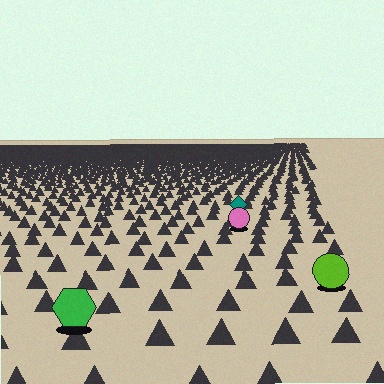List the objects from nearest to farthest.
From nearest to farthest: the green hexagon, the lime circle, the pink circle, the teal diamond.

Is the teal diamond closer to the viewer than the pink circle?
No. The pink circle is closer — you can tell from the texture gradient: the ground texture is coarser near it.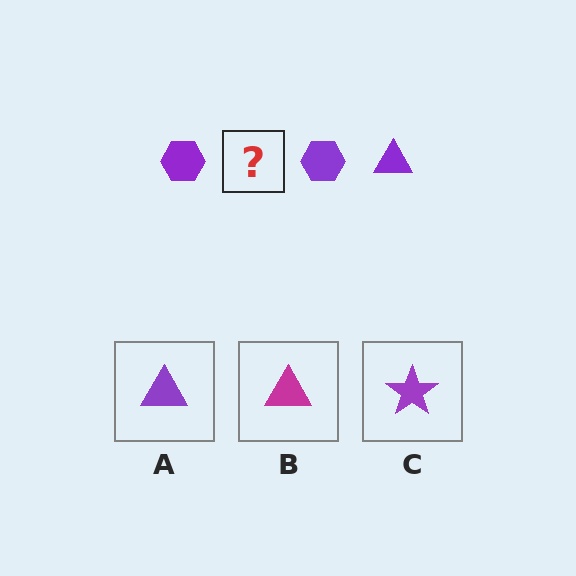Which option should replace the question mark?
Option A.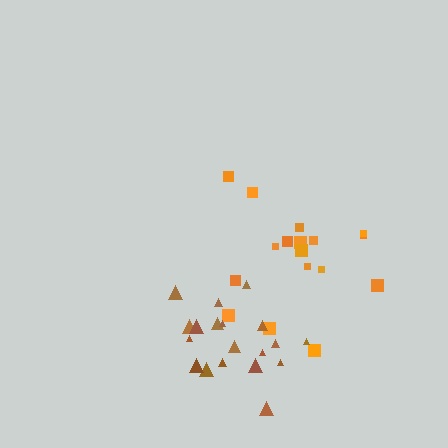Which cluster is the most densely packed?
Brown.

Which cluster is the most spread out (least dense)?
Orange.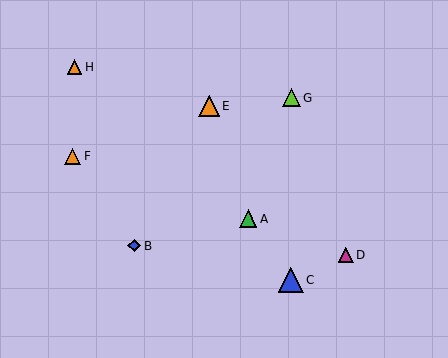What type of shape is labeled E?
Shape E is an orange triangle.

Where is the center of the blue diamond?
The center of the blue diamond is at (134, 246).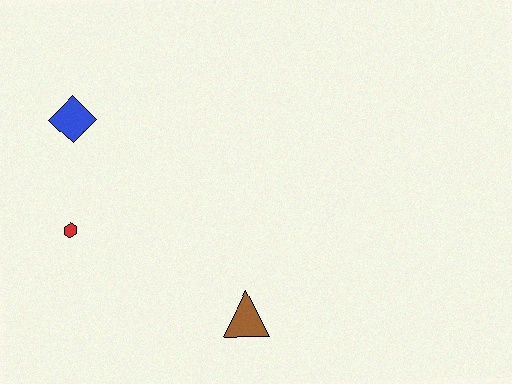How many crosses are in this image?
There are no crosses.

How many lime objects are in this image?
There are no lime objects.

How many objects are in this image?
There are 3 objects.